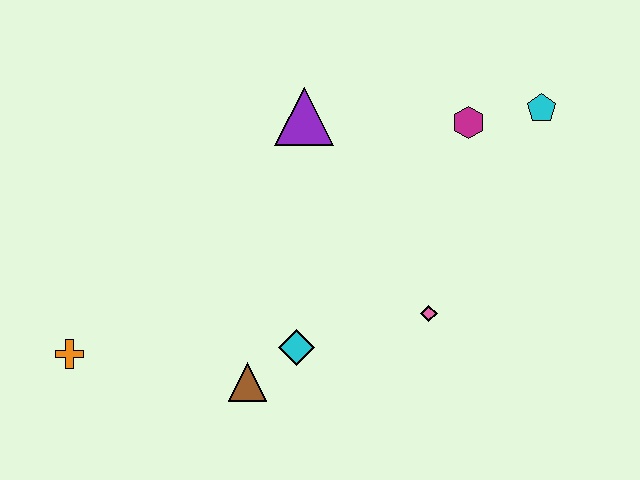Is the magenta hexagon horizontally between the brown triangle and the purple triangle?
No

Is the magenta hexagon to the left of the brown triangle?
No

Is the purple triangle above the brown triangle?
Yes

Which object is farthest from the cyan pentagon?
The orange cross is farthest from the cyan pentagon.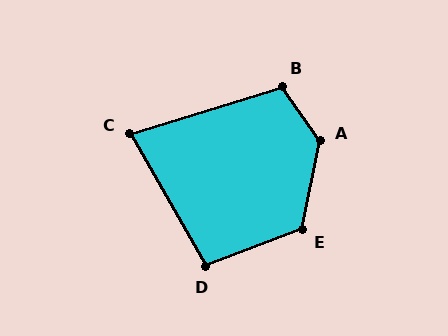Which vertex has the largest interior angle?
A, at approximately 134 degrees.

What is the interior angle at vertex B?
Approximately 108 degrees (obtuse).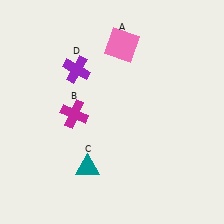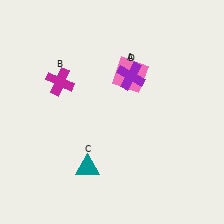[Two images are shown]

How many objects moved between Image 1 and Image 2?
3 objects moved between the two images.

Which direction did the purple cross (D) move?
The purple cross (D) moved right.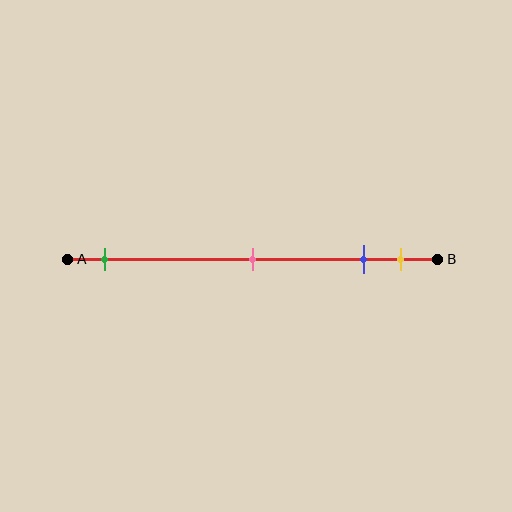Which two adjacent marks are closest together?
The blue and yellow marks are the closest adjacent pair.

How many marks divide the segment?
There are 4 marks dividing the segment.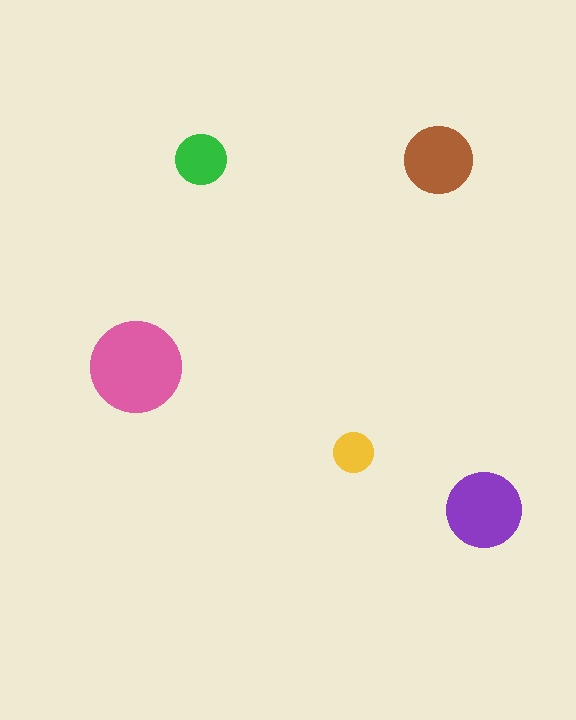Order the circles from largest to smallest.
the pink one, the purple one, the brown one, the green one, the yellow one.